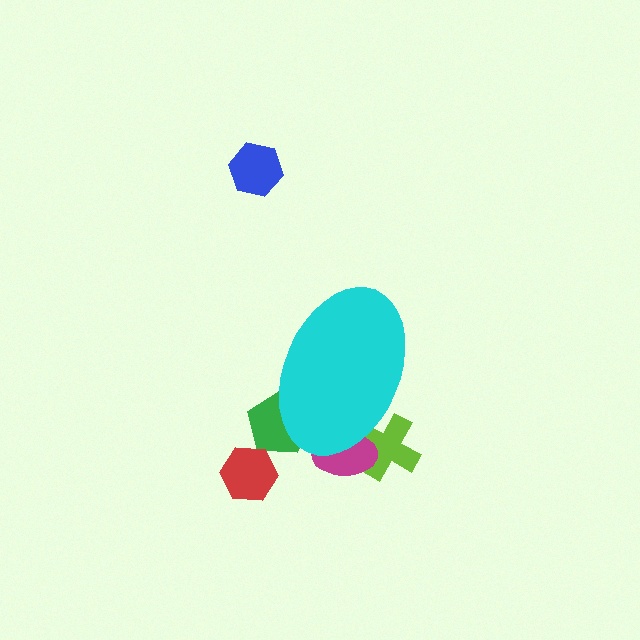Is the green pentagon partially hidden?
Yes, the green pentagon is partially hidden behind the cyan ellipse.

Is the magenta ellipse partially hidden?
Yes, the magenta ellipse is partially hidden behind the cyan ellipse.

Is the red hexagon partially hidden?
No, the red hexagon is fully visible.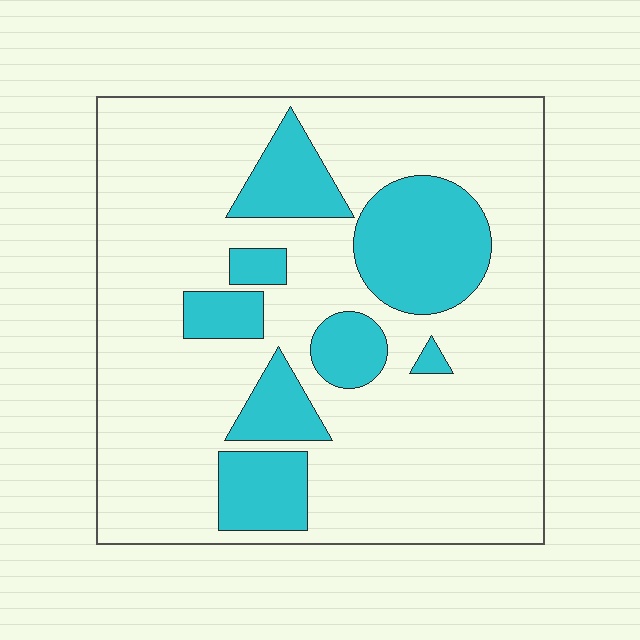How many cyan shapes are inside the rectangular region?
8.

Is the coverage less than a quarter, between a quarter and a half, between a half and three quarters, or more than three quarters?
Less than a quarter.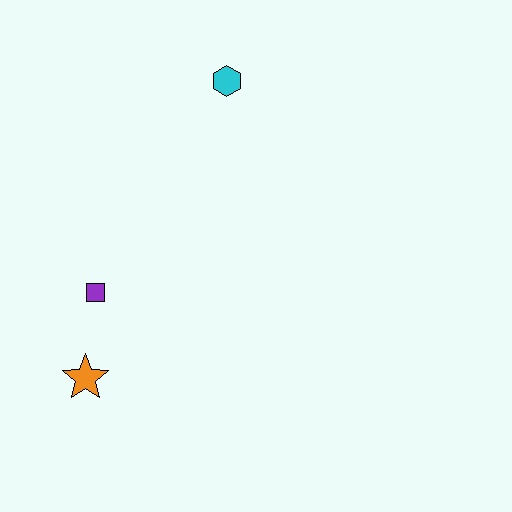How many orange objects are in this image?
There is 1 orange object.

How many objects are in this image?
There are 3 objects.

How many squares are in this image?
There is 1 square.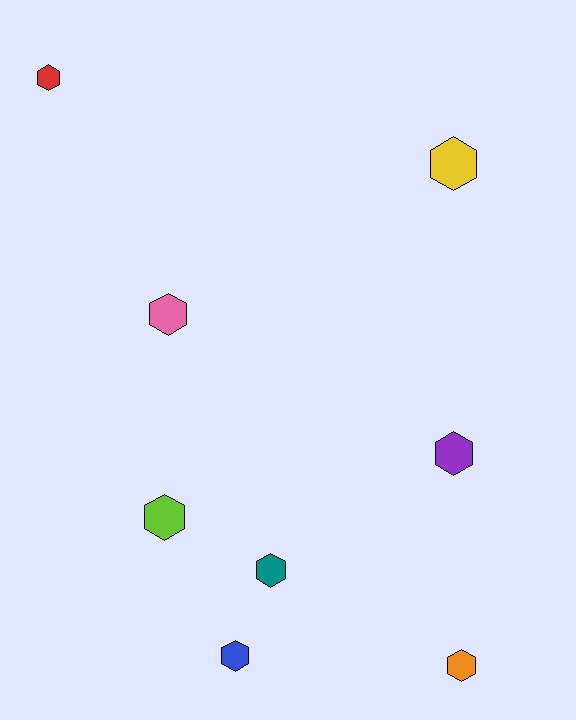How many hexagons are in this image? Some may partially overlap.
There are 8 hexagons.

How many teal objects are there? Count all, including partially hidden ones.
There is 1 teal object.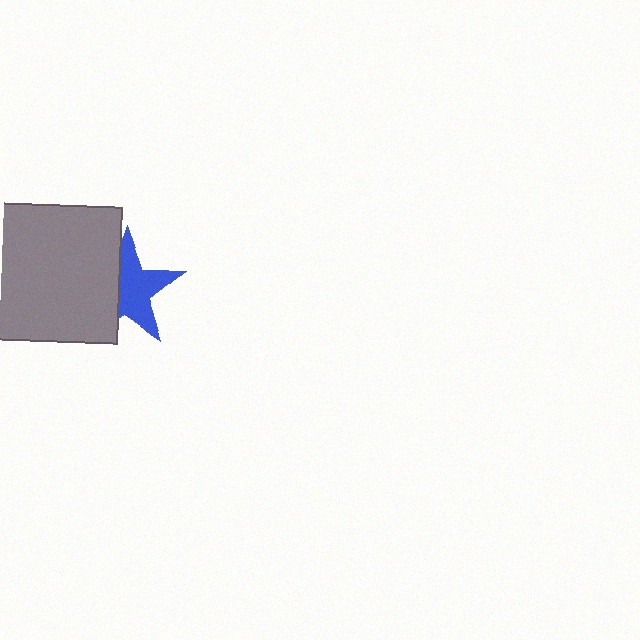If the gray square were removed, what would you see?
You would see the complete blue star.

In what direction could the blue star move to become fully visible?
The blue star could move right. That would shift it out from behind the gray square entirely.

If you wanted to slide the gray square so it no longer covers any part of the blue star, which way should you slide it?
Slide it left — that is the most direct way to separate the two shapes.